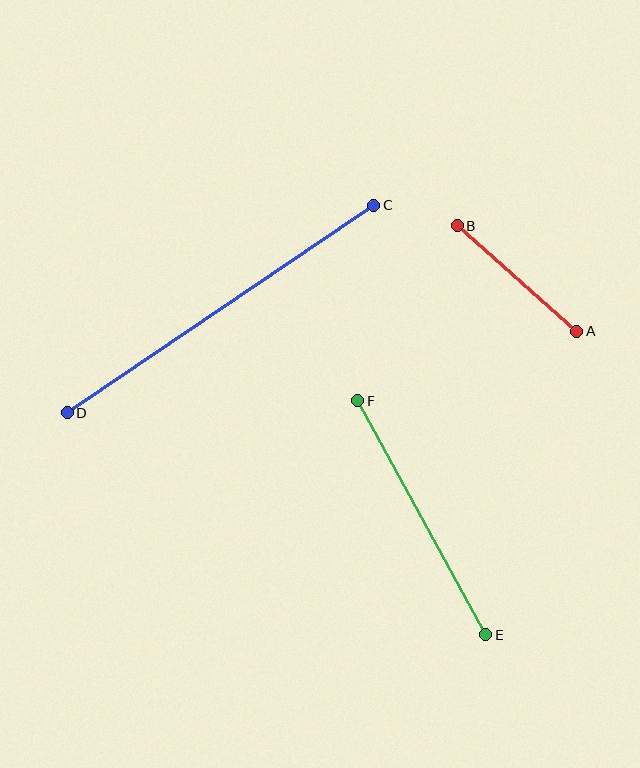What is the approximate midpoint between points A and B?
The midpoint is at approximately (517, 278) pixels.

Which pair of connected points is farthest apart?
Points C and D are farthest apart.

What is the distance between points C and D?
The distance is approximately 370 pixels.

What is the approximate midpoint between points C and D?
The midpoint is at approximately (221, 309) pixels.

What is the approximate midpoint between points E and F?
The midpoint is at approximately (422, 518) pixels.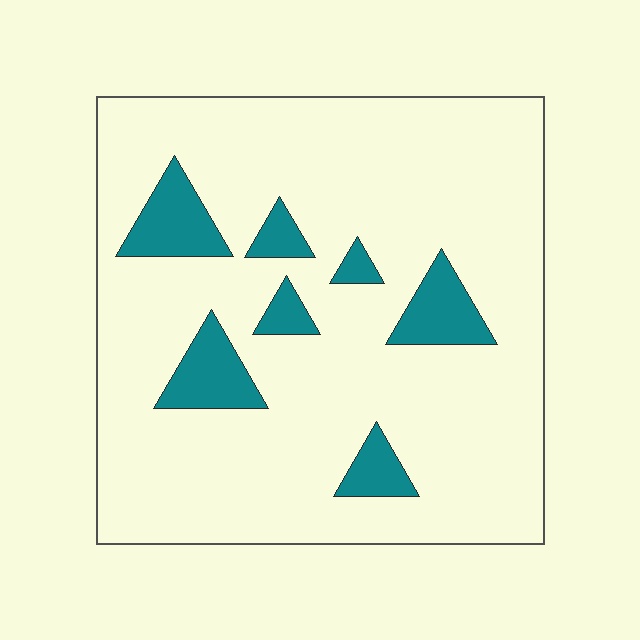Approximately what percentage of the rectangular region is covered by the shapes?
Approximately 15%.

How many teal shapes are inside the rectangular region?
7.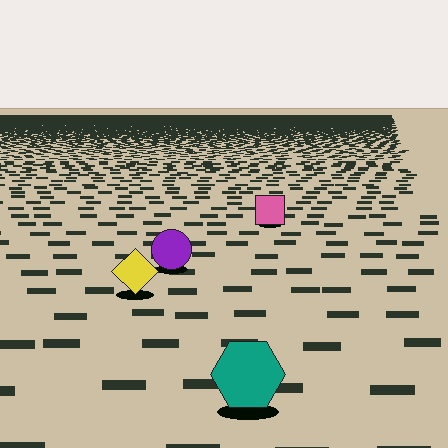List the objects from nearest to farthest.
From nearest to farthest: the teal hexagon, the yellow diamond, the purple circle, the pink square.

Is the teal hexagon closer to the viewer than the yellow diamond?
Yes. The teal hexagon is closer — you can tell from the texture gradient: the ground texture is coarser near it.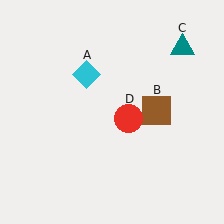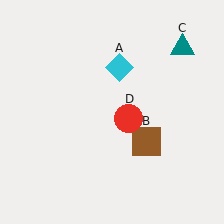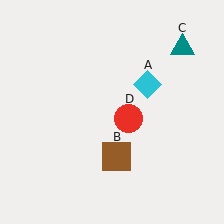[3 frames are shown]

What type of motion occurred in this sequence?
The cyan diamond (object A), brown square (object B) rotated clockwise around the center of the scene.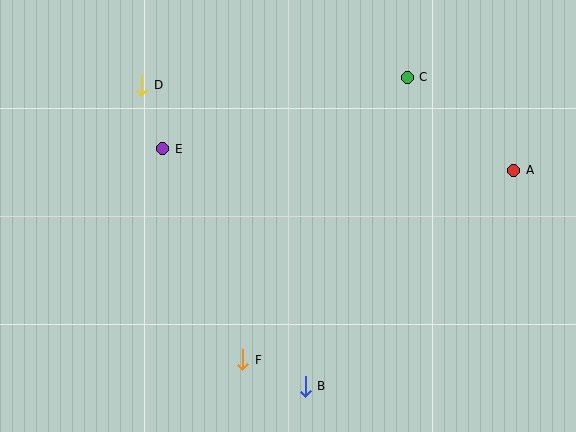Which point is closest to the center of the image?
Point E at (163, 149) is closest to the center.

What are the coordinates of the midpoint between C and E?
The midpoint between C and E is at (285, 113).